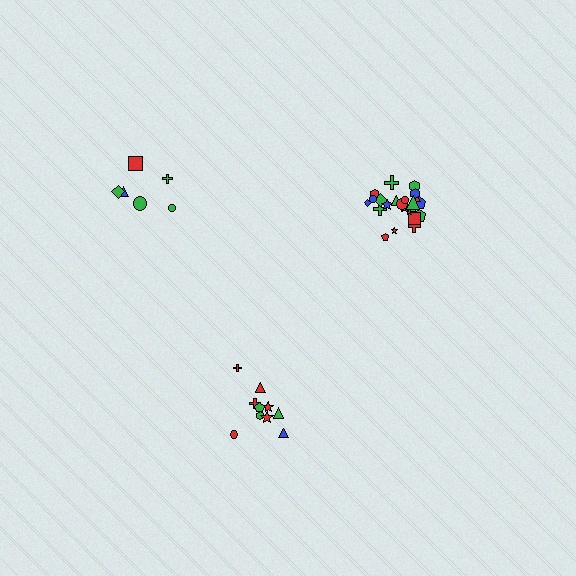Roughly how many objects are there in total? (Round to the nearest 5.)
Roughly 40 objects in total.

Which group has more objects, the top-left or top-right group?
The top-right group.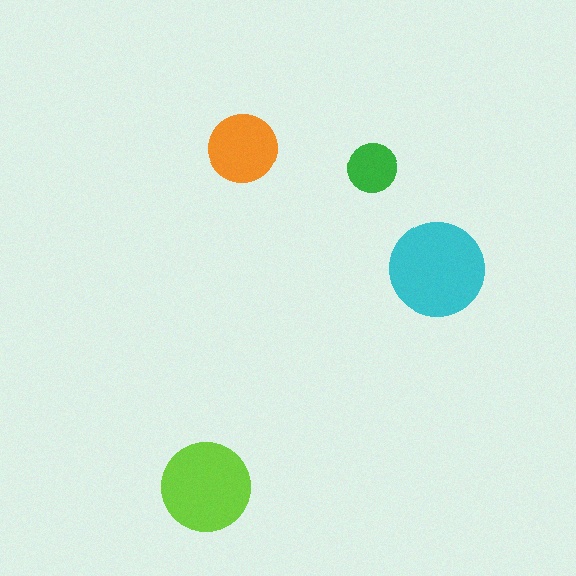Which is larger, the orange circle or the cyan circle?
The cyan one.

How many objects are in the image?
There are 4 objects in the image.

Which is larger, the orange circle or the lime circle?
The lime one.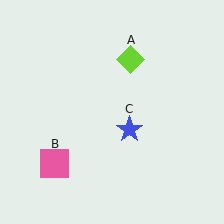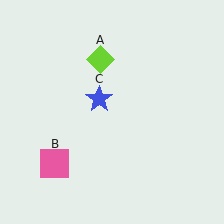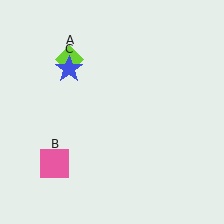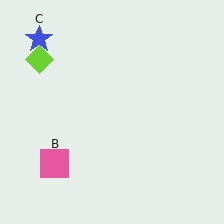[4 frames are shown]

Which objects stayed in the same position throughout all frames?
Pink square (object B) remained stationary.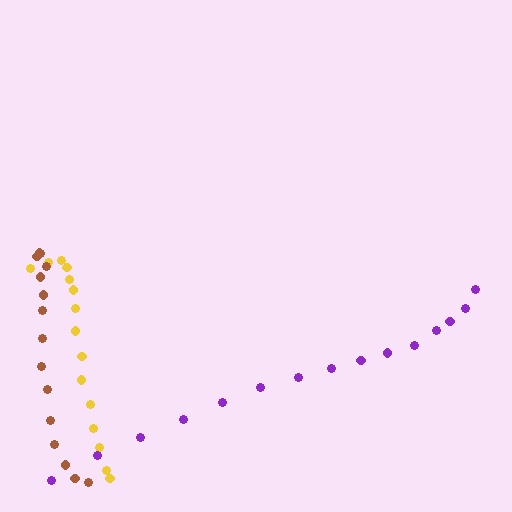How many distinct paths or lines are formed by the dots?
There are 3 distinct paths.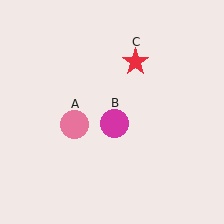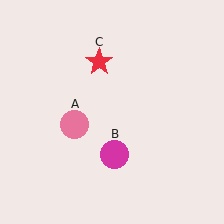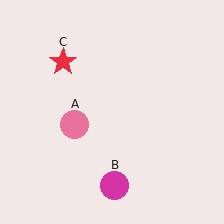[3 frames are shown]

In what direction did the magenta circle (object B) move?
The magenta circle (object B) moved down.